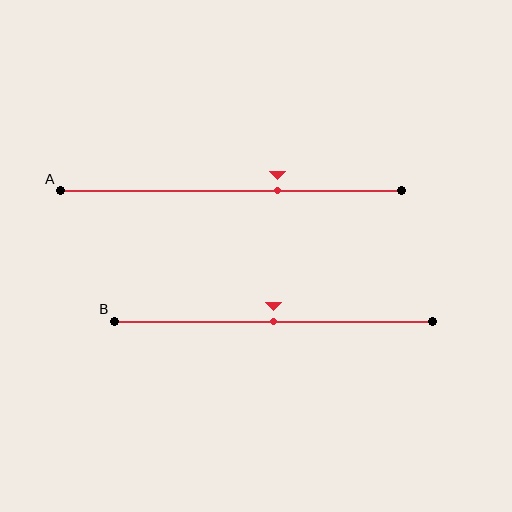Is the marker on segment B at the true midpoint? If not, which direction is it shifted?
Yes, the marker on segment B is at the true midpoint.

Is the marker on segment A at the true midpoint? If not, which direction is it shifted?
No, the marker on segment A is shifted to the right by about 14% of the segment length.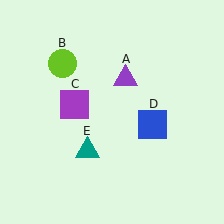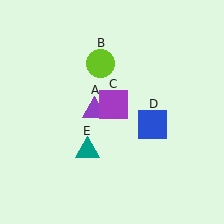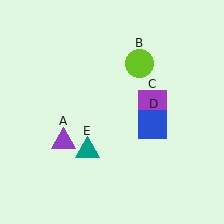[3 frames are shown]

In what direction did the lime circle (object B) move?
The lime circle (object B) moved right.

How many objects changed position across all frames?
3 objects changed position: purple triangle (object A), lime circle (object B), purple square (object C).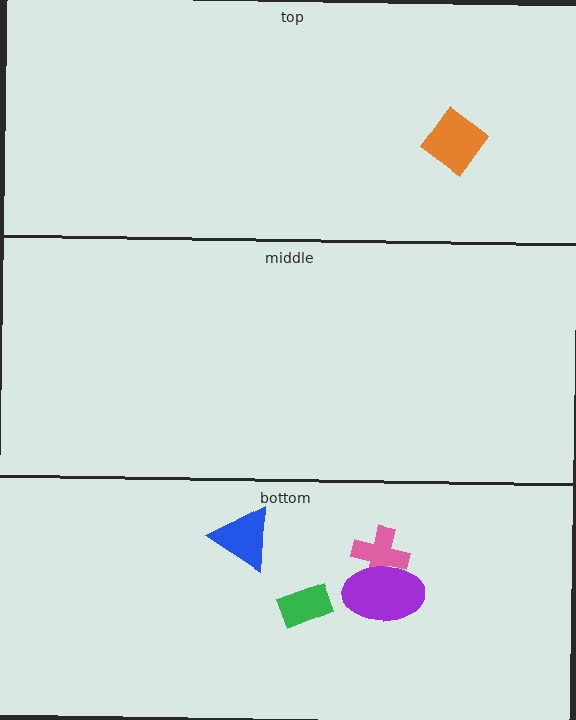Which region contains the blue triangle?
The bottom region.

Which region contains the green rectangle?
The bottom region.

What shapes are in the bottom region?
The green rectangle, the pink cross, the purple ellipse, the blue triangle.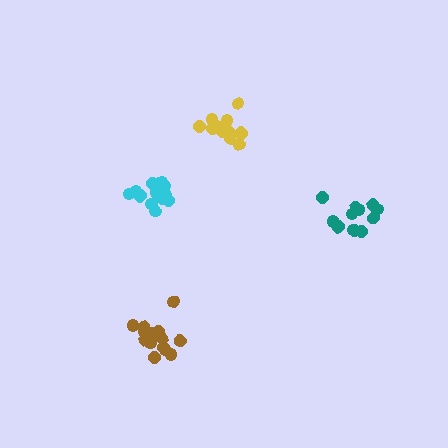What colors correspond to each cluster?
The clusters are colored: yellow, teal, cyan, brown.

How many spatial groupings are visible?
There are 4 spatial groupings.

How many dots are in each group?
Group 1: 12 dots, Group 2: 12 dots, Group 3: 14 dots, Group 4: 16 dots (54 total).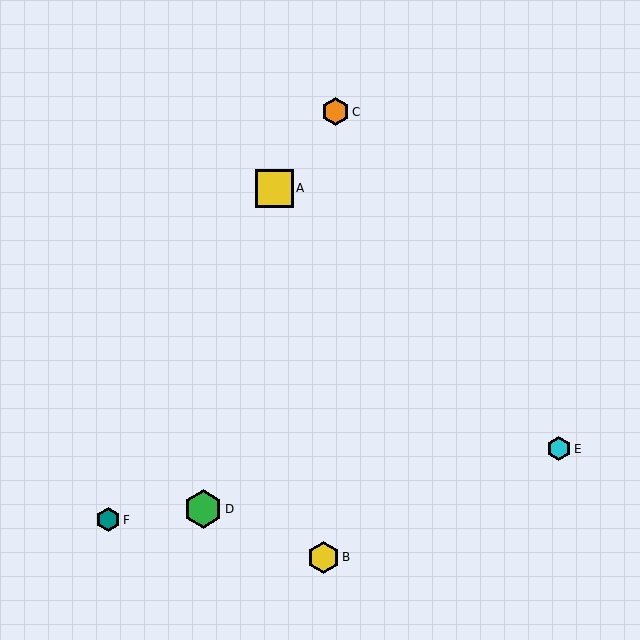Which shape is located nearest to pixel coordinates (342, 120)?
The orange hexagon (labeled C) at (335, 112) is nearest to that location.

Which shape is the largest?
The green hexagon (labeled D) is the largest.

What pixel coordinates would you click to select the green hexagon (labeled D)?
Click at (203, 509) to select the green hexagon D.